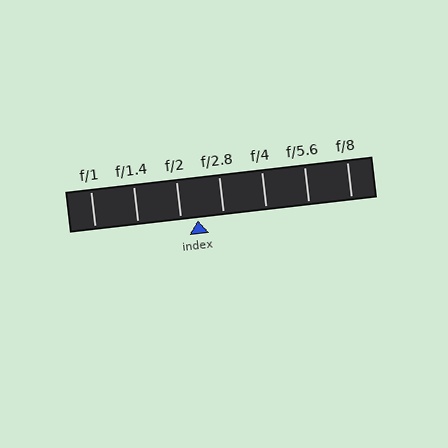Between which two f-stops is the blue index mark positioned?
The index mark is between f/2 and f/2.8.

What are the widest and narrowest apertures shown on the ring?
The widest aperture shown is f/1 and the narrowest is f/8.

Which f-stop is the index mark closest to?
The index mark is closest to f/2.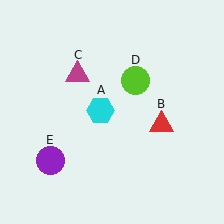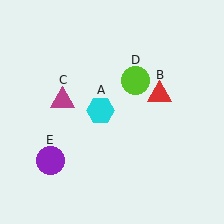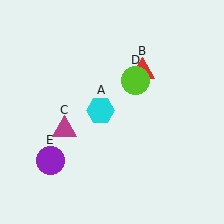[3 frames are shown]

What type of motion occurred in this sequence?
The red triangle (object B), magenta triangle (object C) rotated counterclockwise around the center of the scene.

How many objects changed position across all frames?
2 objects changed position: red triangle (object B), magenta triangle (object C).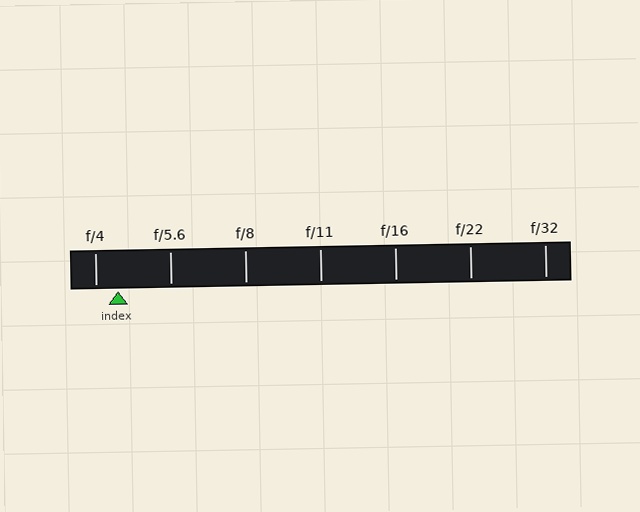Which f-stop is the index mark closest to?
The index mark is closest to f/4.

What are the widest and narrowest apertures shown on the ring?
The widest aperture shown is f/4 and the narrowest is f/32.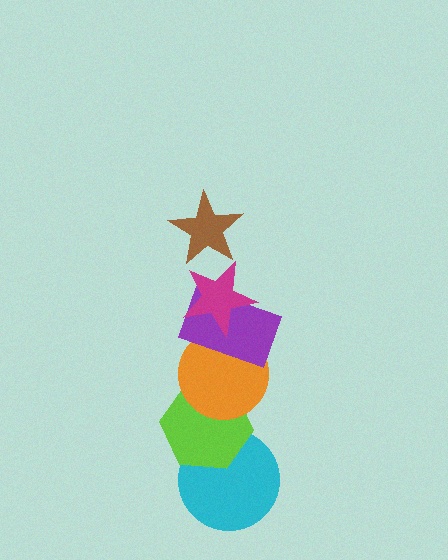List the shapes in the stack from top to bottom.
From top to bottom: the brown star, the magenta star, the purple rectangle, the orange circle, the lime hexagon, the cyan circle.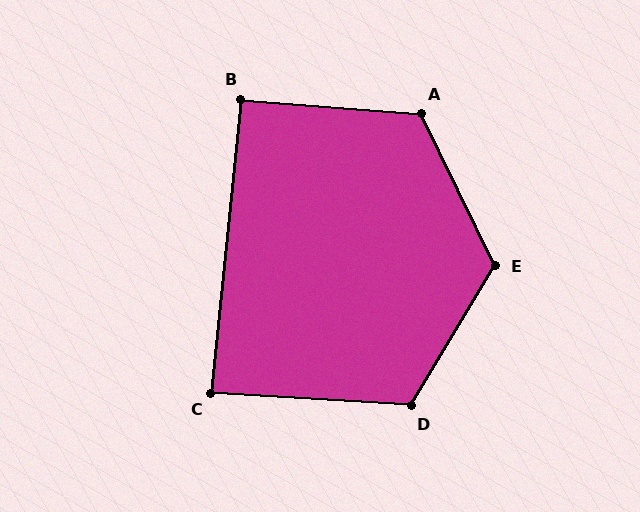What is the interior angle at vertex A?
Approximately 120 degrees (obtuse).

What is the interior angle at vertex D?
Approximately 117 degrees (obtuse).